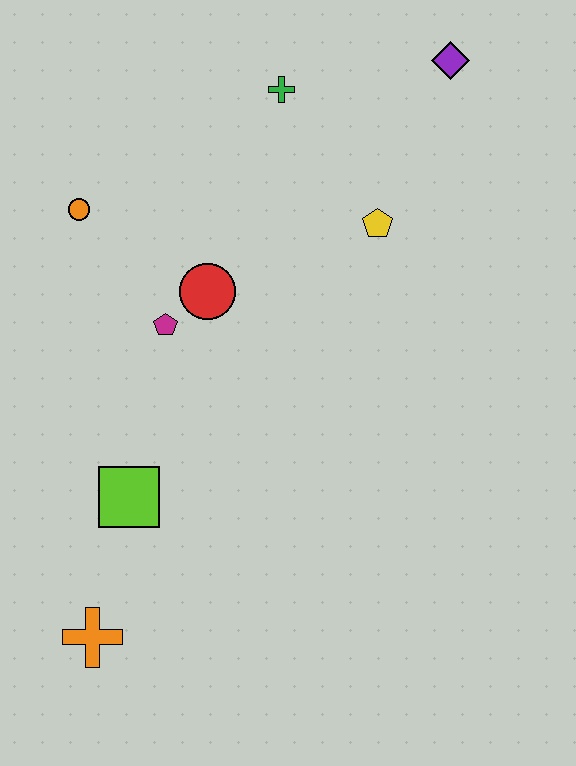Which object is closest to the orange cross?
The lime square is closest to the orange cross.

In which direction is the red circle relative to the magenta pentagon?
The red circle is to the right of the magenta pentagon.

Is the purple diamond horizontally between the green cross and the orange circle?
No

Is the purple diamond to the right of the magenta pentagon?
Yes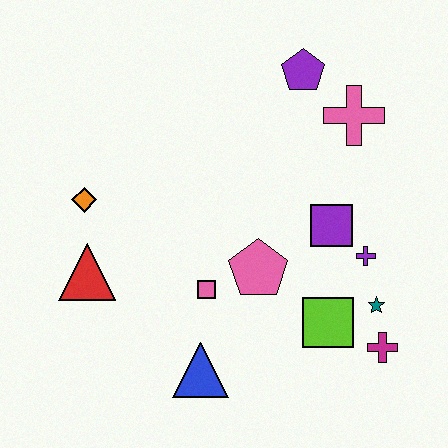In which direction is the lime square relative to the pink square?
The lime square is to the right of the pink square.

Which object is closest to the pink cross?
The purple pentagon is closest to the pink cross.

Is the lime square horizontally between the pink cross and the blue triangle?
Yes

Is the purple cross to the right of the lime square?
Yes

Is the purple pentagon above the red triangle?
Yes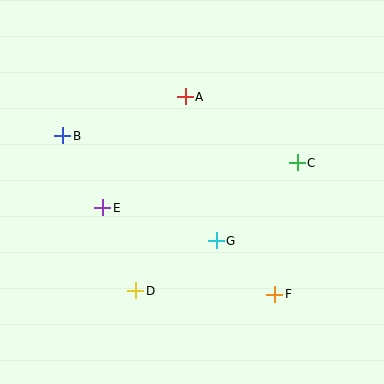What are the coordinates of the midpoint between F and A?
The midpoint between F and A is at (230, 196).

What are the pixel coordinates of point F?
Point F is at (275, 294).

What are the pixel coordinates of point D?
Point D is at (136, 291).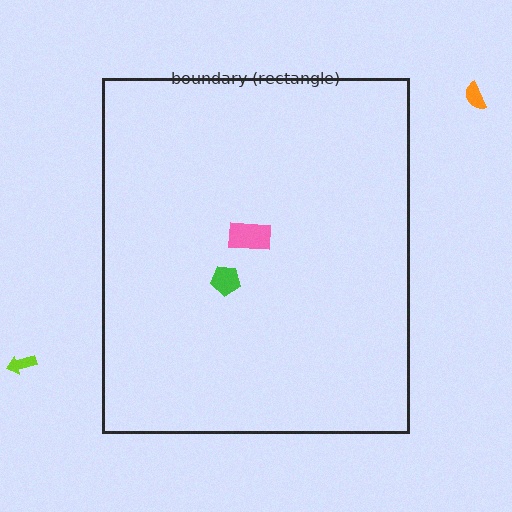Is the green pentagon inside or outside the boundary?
Inside.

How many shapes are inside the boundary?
2 inside, 2 outside.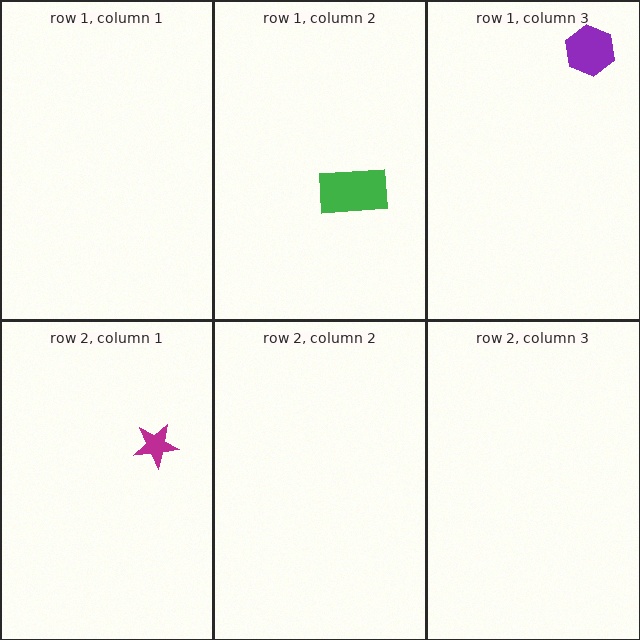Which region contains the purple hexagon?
The row 1, column 3 region.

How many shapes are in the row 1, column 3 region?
1.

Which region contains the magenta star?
The row 2, column 1 region.